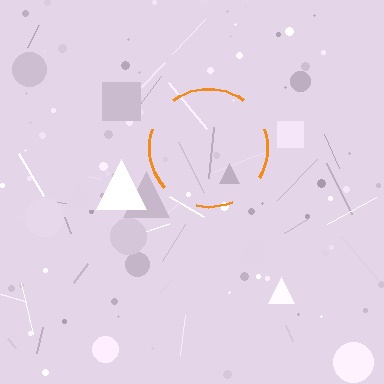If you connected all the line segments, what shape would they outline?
They would outline a circle.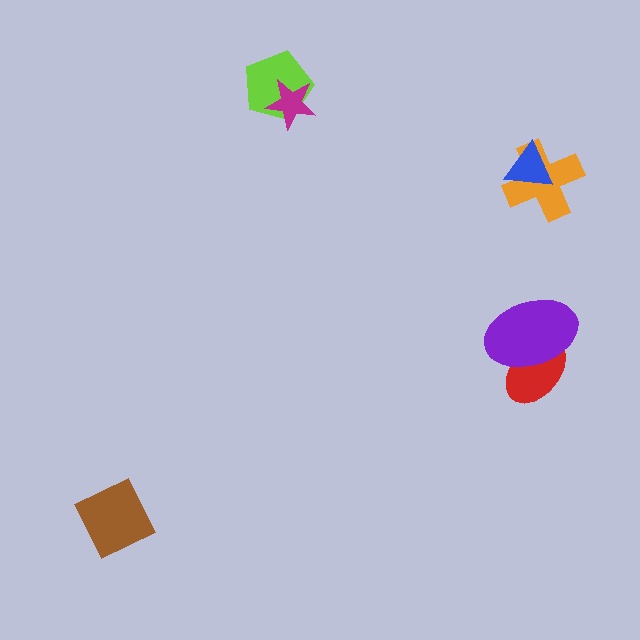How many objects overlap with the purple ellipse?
1 object overlaps with the purple ellipse.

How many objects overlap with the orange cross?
1 object overlaps with the orange cross.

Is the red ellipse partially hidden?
Yes, it is partially covered by another shape.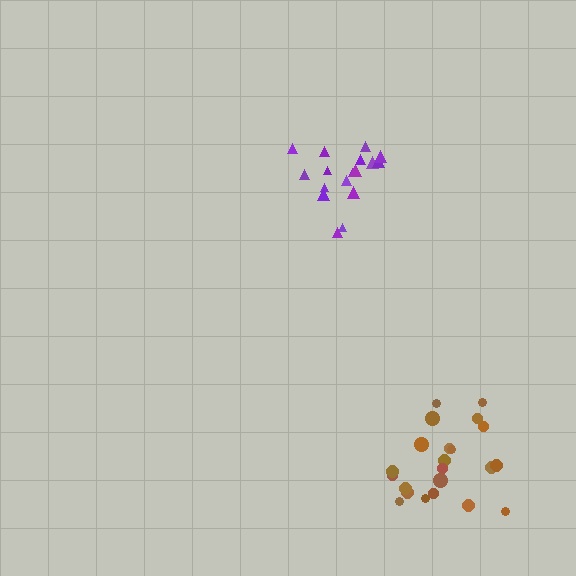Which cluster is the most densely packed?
Purple.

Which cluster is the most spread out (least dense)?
Brown.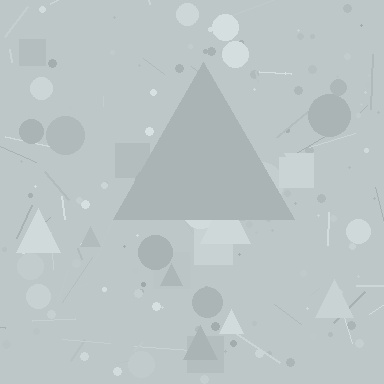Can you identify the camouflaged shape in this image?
The camouflaged shape is a triangle.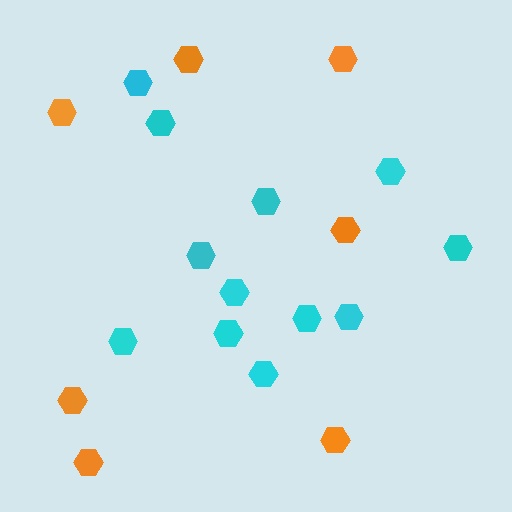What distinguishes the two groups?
There are 2 groups: one group of orange hexagons (7) and one group of cyan hexagons (12).